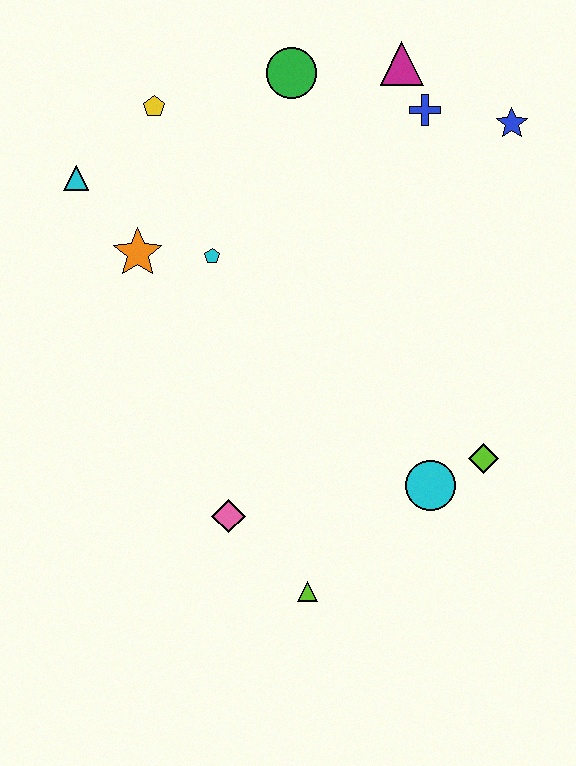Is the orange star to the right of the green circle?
No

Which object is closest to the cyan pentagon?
The orange star is closest to the cyan pentagon.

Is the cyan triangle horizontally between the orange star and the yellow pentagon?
No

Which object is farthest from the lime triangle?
The magenta triangle is farthest from the lime triangle.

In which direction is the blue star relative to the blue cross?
The blue star is to the right of the blue cross.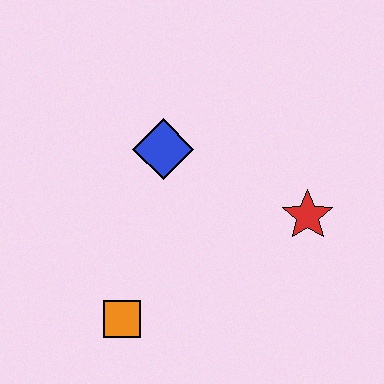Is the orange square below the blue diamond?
Yes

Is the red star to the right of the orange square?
Yes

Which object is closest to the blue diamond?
The red star is closest to the blue diamond.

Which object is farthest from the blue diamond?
The orange square is farthest from the blue diamond.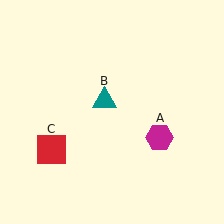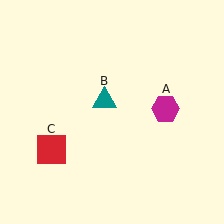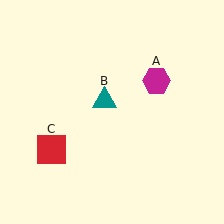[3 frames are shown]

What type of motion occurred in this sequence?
The magenta hexagon (object A) rotated counterclockwise around the center of the scene.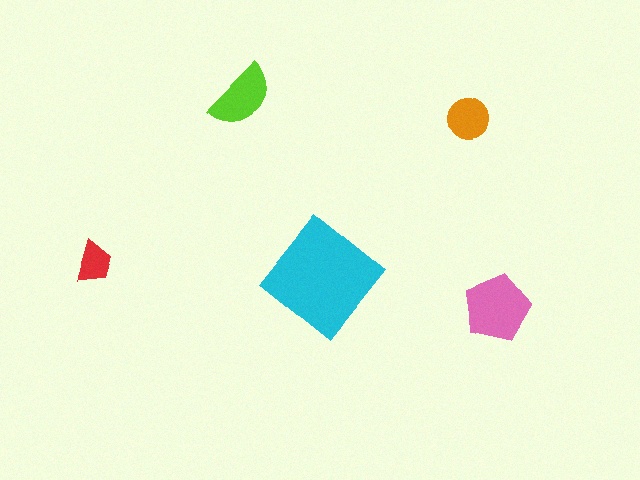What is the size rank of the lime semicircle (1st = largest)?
3rd.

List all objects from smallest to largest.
The red trapezoid, the orange circle, the lime semicircle, the pink pentagon, the cyan diamond.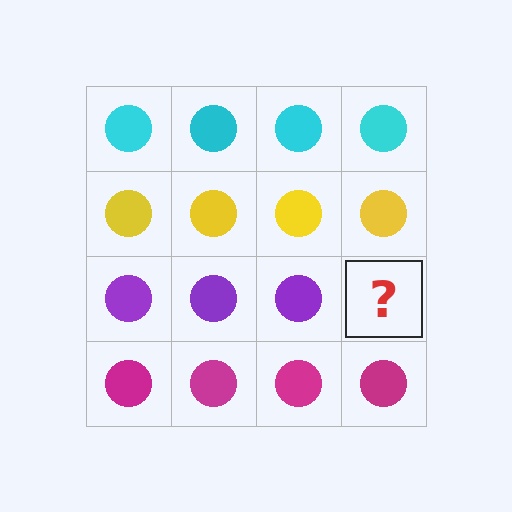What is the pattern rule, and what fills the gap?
The rule is that each row has a consistent color. The gap should be filled with a purple circle.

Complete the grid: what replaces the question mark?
The question mark should be replaced with a purple circle.